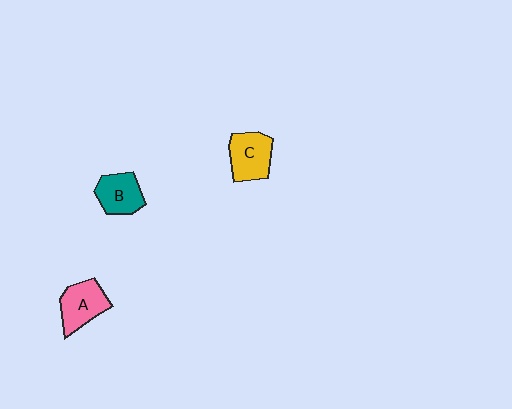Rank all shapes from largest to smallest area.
From largest to smallest: A (pink), C (yellow), B (teal).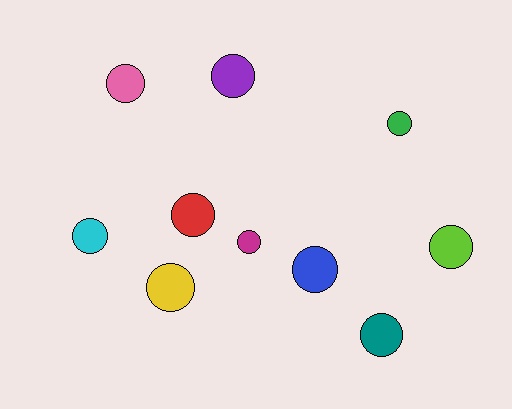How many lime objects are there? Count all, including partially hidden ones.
There is 1 lime object.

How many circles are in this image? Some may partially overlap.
There are 10 circles.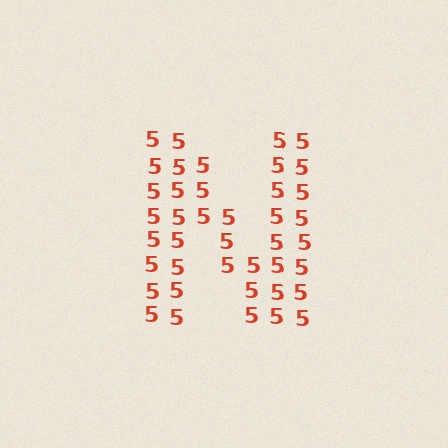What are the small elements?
The small elements are digit 5's.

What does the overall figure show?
The overall figure shows the letter N.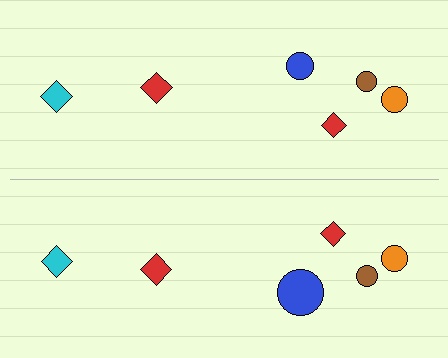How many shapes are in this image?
There are 12 shapes in this image.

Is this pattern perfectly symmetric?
No, the pattern is not perfectly symmetric. The blue circle on the bottom side has a different size than its mirror counterpart.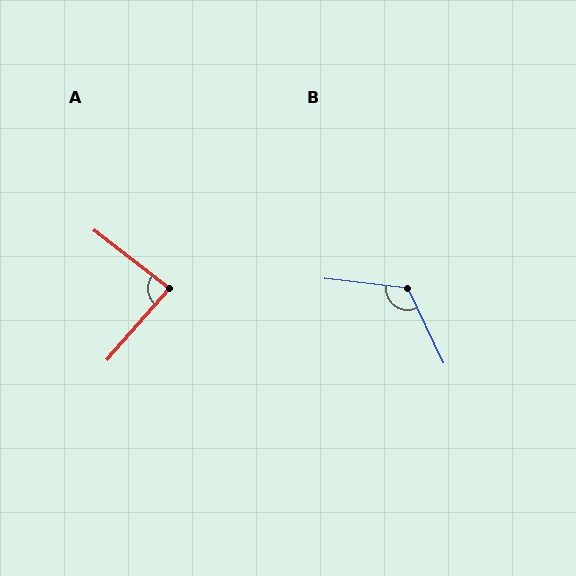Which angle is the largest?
B, at approximately 122 degrees.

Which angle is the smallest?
A, at approximately 87 degrees.